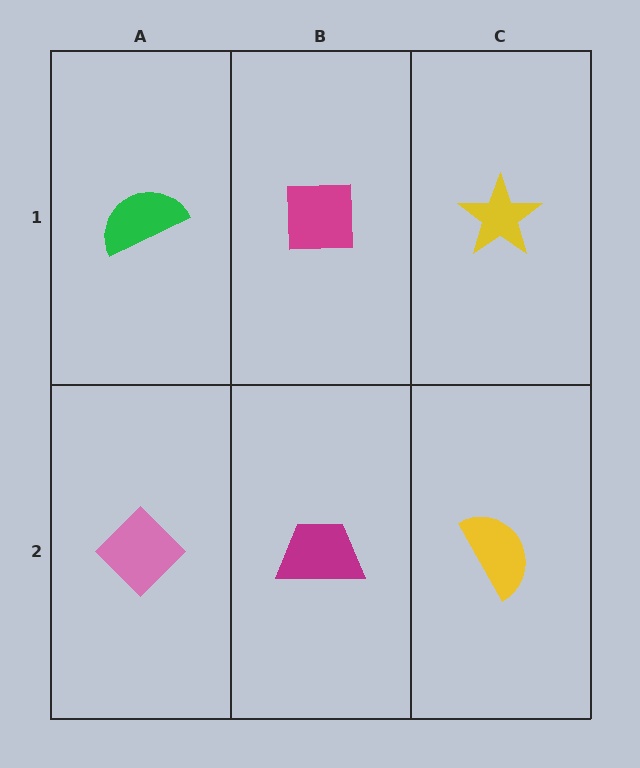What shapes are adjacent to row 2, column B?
A magenta square (row 1, column B), a pink diamond (row 2, column A), a yellow semicircle (row 2, column C).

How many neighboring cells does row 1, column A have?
2.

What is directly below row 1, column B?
A magenta trapezoid.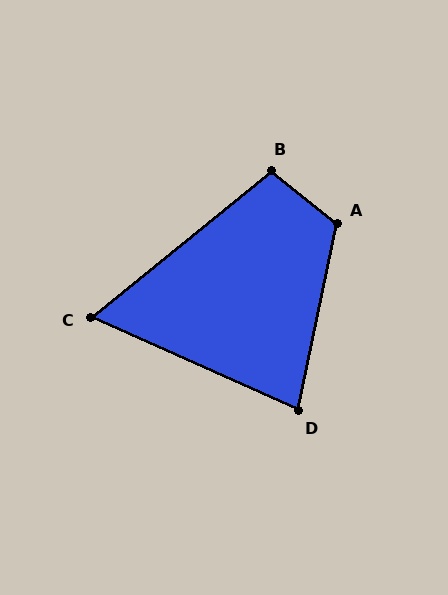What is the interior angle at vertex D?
Approximately 78 degrees (acute).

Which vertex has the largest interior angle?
A, at approximately 117 degrees.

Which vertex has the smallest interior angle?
C, at approximately 63 degrees.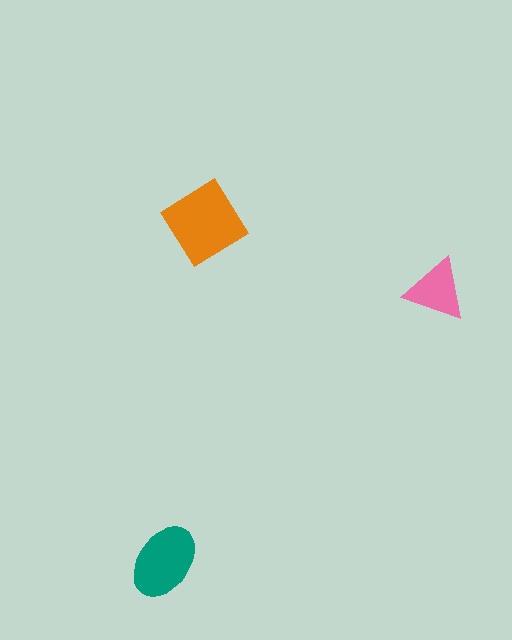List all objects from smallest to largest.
The pink triangle, the teal ellipse, the orange diamond.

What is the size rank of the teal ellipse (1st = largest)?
2nd.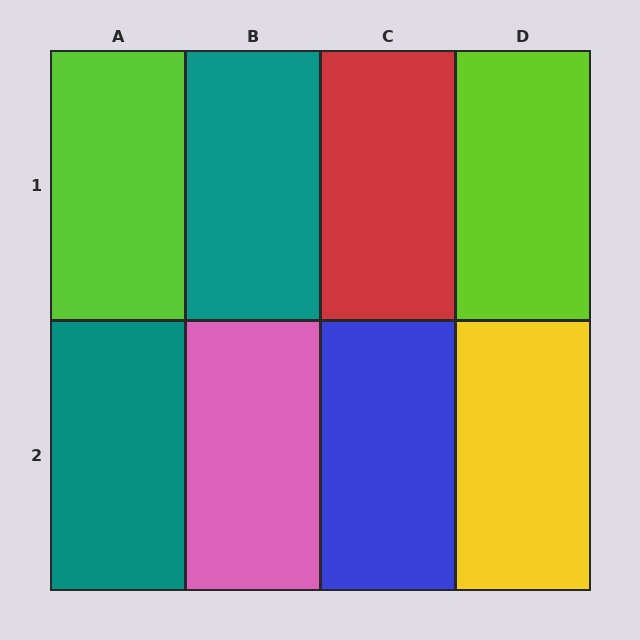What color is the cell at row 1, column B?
Teal.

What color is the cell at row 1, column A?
Lime.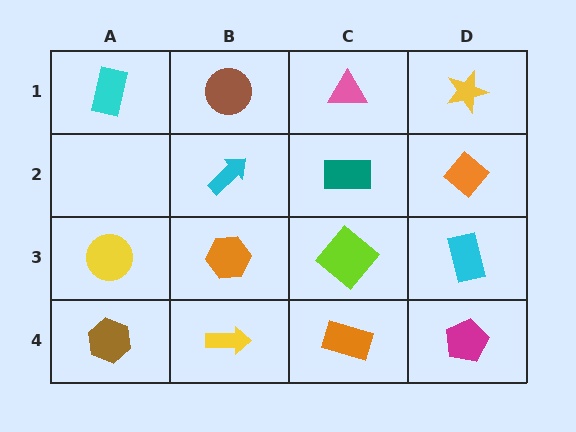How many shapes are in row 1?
4 shapes.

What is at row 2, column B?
A cyan arrow.